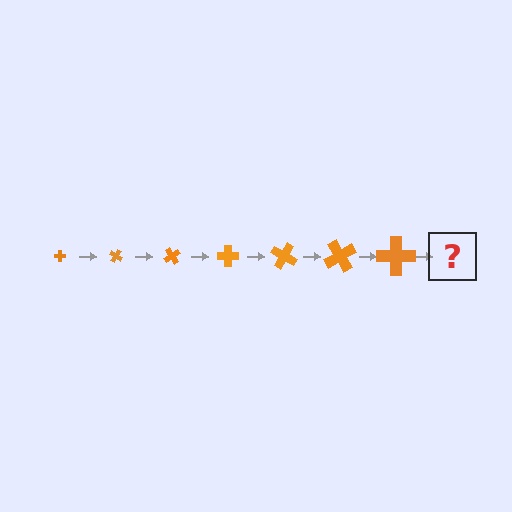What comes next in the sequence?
The next element should be a cross, larger than the previous one and rotated 210 degrees from the start.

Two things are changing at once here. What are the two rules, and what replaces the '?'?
The two rules are that the cross grows larger each step and it rotates 30 degrees each step. The '?' should be a cross, larger than the previous one and rotated 210 degrees from the start.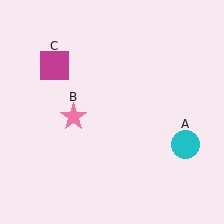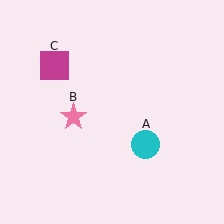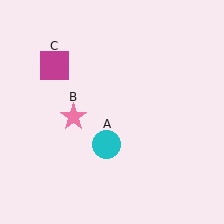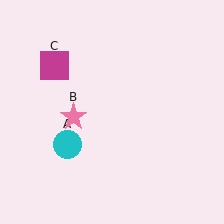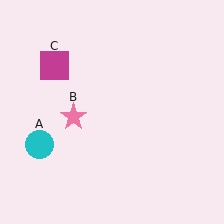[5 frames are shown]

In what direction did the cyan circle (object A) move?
The cyan circle (object A) moved left.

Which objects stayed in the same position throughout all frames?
Pink star (object B) and magenta square (object C) remained stationary.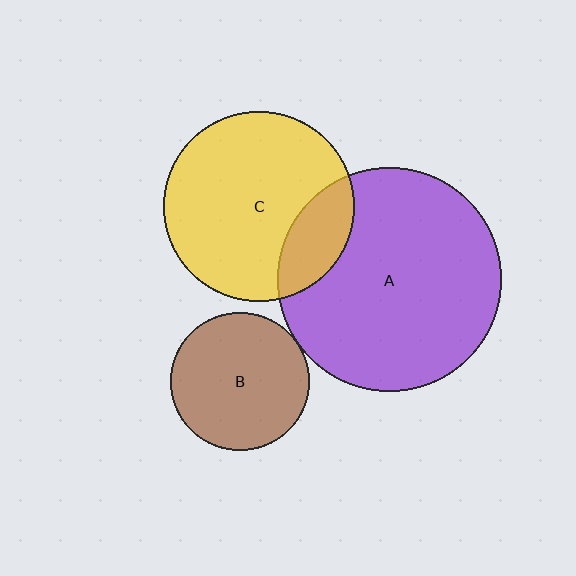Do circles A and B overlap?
Yes.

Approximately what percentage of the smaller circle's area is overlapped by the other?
Approximately 5%.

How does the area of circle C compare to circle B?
Approximately 1.9 times.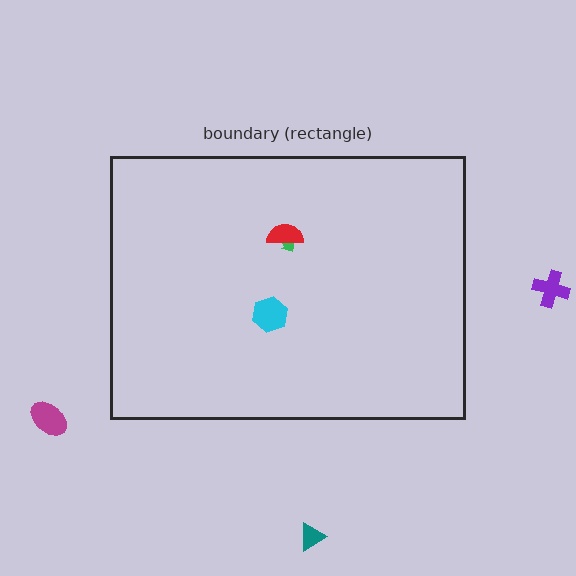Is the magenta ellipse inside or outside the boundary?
Outside.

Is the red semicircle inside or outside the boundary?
Inside.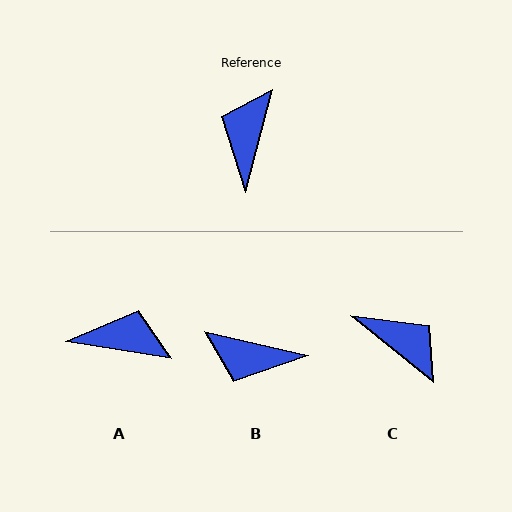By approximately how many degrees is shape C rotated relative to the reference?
Approximately 114 degrees clockwise.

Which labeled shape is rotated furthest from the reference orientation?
C, about 114 degrees away.